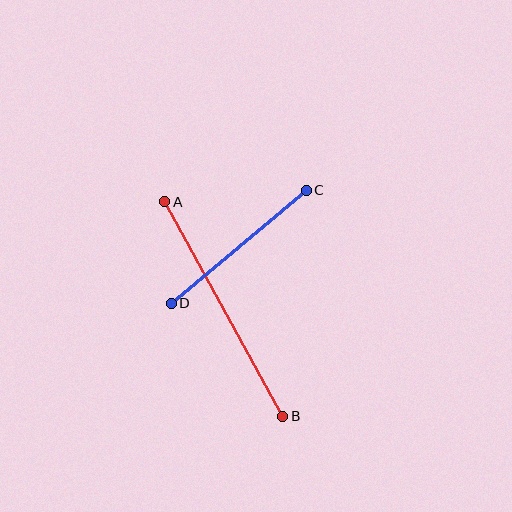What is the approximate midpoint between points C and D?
The midpoint is at approximately (239, 247) pixels.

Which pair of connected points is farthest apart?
Points A and B are farthest apart.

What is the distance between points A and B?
The distance is approximately 245 pixels.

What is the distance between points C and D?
The distance is approximately 176 pixels.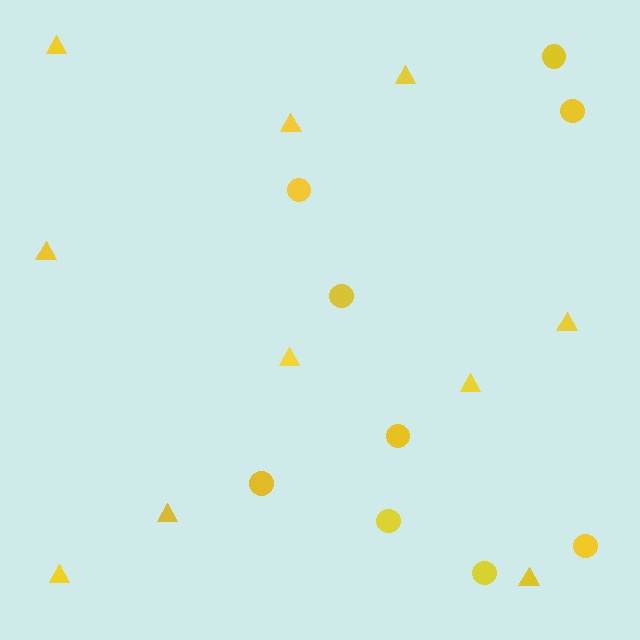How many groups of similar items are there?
There are 2 groups: one group of triangles (10) and one group of circles (9).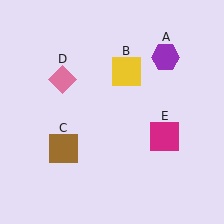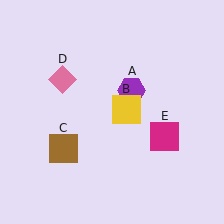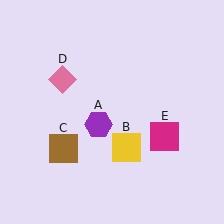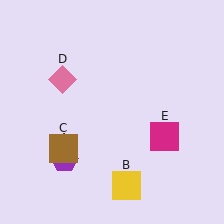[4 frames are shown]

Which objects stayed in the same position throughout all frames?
Brown square (object C) and pink diamond (object D) and magenta square (object E) remained stationary.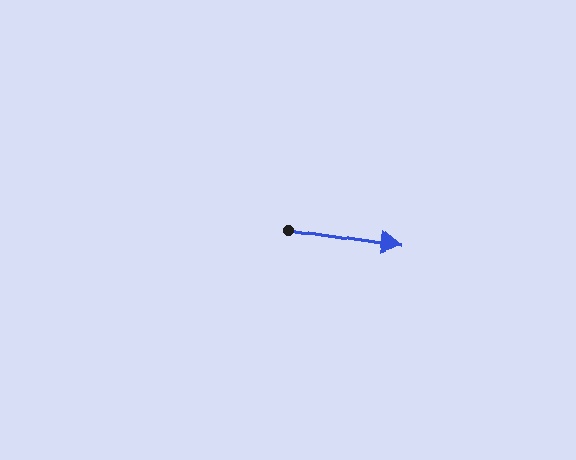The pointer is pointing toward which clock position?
Roughly 3 o'clock.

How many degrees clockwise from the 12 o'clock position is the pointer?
Approximately 99 degrees.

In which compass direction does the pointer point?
East.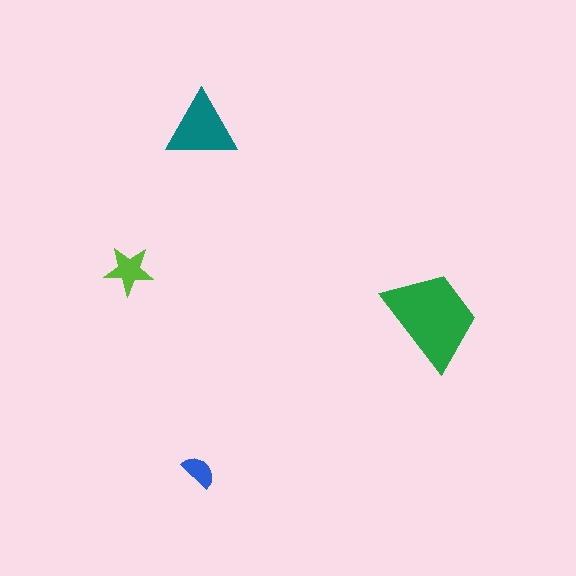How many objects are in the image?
There are 4 objects in the image.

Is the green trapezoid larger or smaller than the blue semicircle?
Larger.